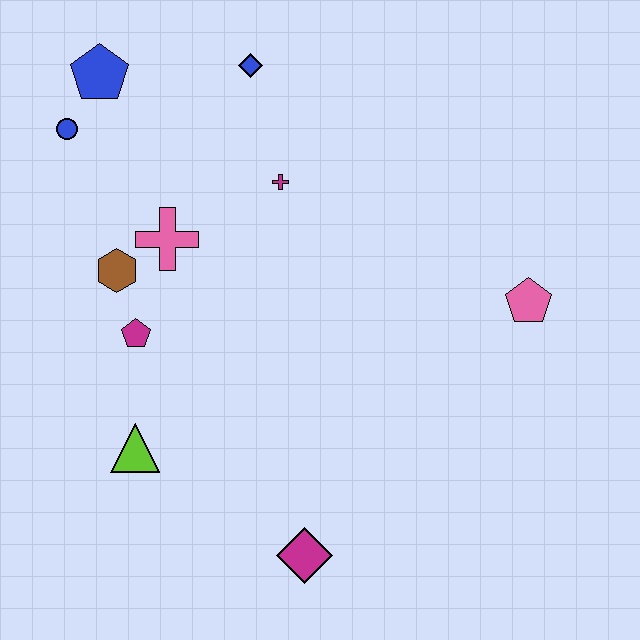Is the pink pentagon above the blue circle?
No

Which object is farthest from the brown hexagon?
The pink pentagon is farthest from the brown hexagon.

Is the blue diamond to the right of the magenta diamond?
No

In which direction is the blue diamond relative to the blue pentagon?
The blue diamond is to the right of the blue pentagon.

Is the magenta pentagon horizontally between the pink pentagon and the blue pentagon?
Yes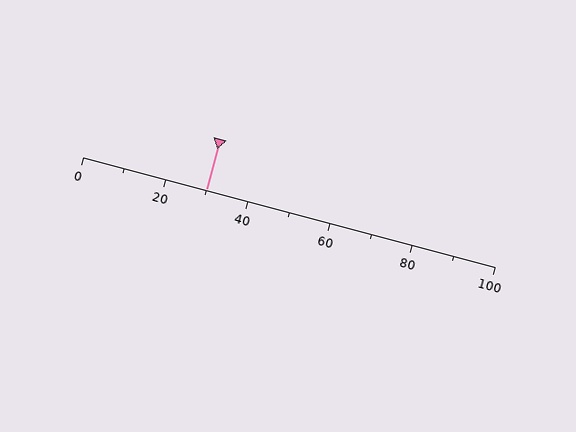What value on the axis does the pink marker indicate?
The marker indicates approximately 30.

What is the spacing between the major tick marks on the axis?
The major ticks are spaced 20 apart.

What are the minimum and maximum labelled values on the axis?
The axis runs from 0 to 100.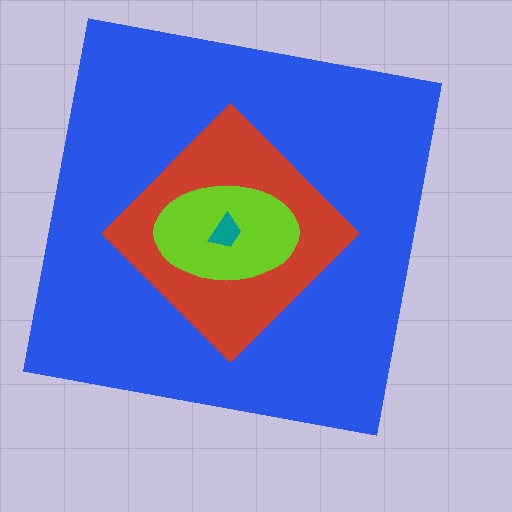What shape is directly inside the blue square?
The red diamond.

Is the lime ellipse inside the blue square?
Yes.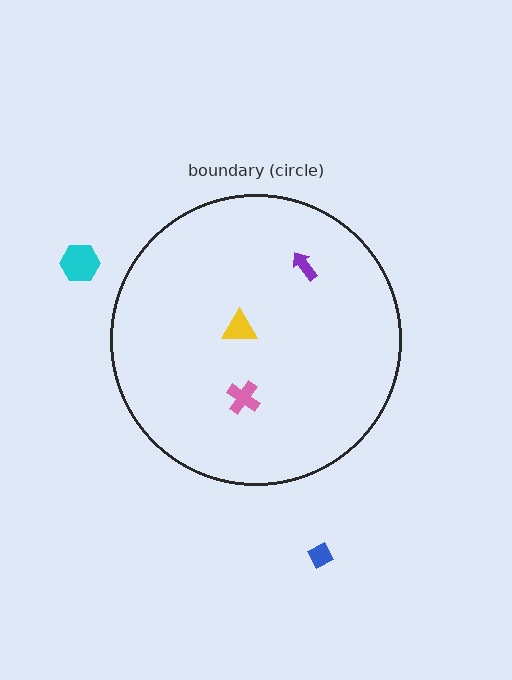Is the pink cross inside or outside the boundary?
Inside.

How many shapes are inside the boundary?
3 inside, 2 outside.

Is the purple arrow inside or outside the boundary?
Inside.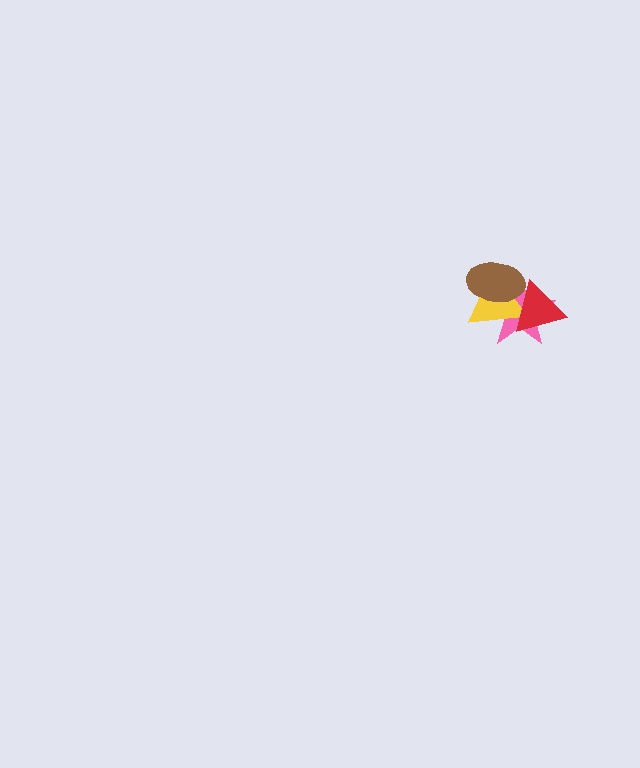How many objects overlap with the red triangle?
3 objects overlap with the red triangle.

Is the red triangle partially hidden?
Yes, it is partially covered by another shape.